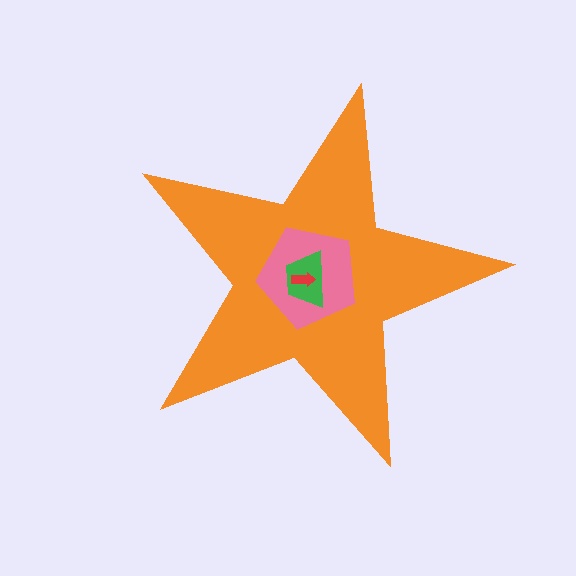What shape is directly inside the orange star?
The pink pentagon.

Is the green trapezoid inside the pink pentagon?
Yes.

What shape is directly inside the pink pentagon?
The green trapezoid.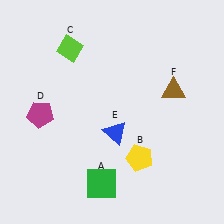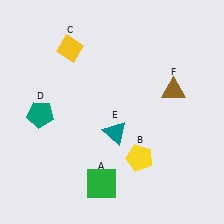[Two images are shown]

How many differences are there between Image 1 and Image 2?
There are 3 differences between the two images.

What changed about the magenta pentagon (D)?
In Image 1, D is magenta. In Image 2, it changed to teal.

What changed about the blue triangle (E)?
In Image 1, E is blue. In Image 2, it changed to teal.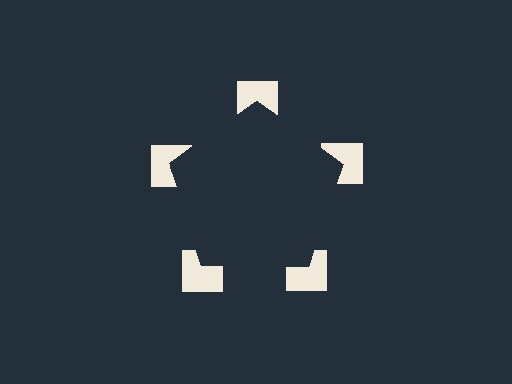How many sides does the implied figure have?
5 sides.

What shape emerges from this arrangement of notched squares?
An illusory pentagon — its edges are inferred from the aligned wedge cuts in the notched squares, not physically drawn.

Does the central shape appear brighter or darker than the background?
It typically appears slightly darker than the background, even though no actual brightness change is drawn.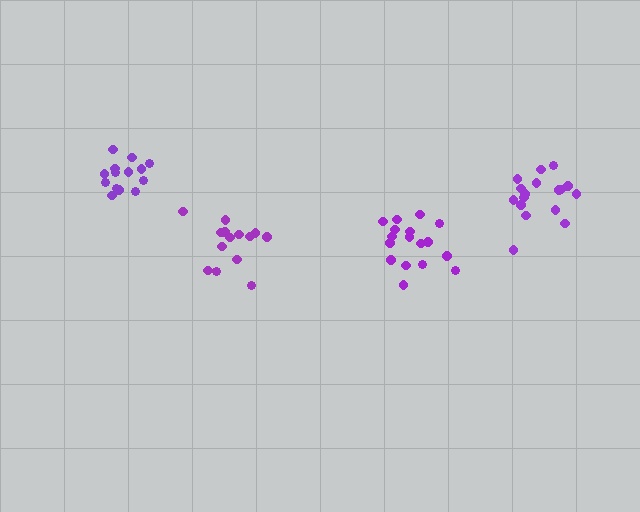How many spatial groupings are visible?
There are 4 spatial groupings.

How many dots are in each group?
Group 1: 14 dots, Group 2: 17 dots, Group 3: 14 dots, Group 4: 17 dots (62 total).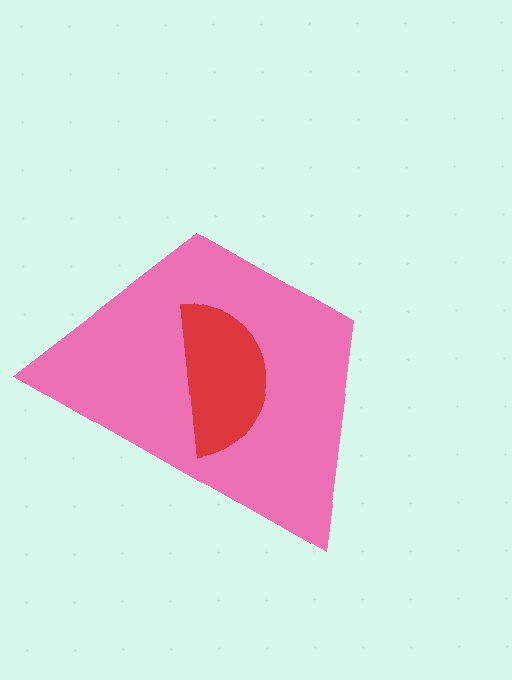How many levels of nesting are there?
2.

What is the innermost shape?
The red semicircle.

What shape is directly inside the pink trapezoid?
The red semicircle.